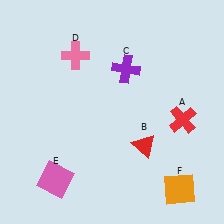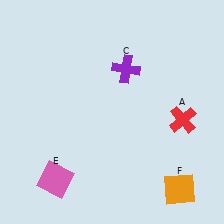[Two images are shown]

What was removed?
The pink cross (D), the red triangle (B) were removed in Image 2.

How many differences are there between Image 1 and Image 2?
There are 2 differences between the two images.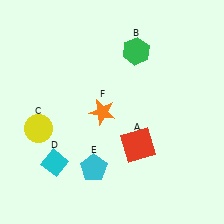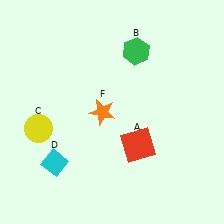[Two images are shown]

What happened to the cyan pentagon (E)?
The cyan pentagon (E) was removed in Image 2. It was in the bottom-left area of Image 1.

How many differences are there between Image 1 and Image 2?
There is 1 difference between the two images.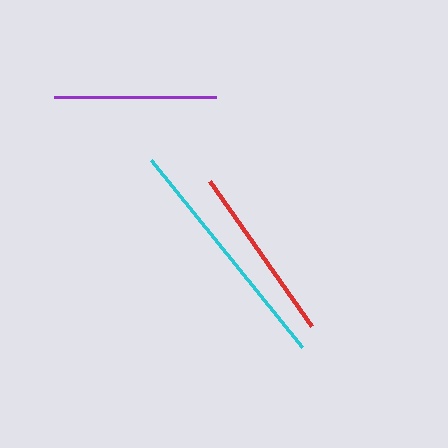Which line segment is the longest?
The cyan line is the longest at approximately 240 pixels.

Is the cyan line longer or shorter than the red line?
The cyan line is longer than the red line.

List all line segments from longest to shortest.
From longest to shortest: cyan, red, purple.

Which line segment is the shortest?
The purple line is the shortest at approximately 162 pixels.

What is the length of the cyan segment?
The cyan segment is approximately 240 pixels long.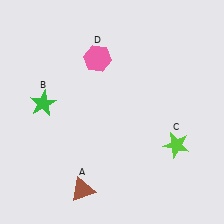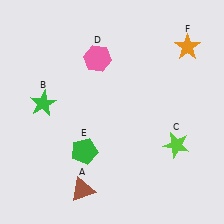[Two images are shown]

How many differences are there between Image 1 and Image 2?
There are 2 differences between the two images.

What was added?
A green pentagon (E), an orange star (F) were added in Image 2.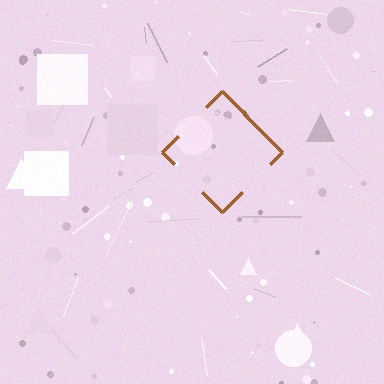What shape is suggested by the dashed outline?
The dashed outline suggests a diamond.